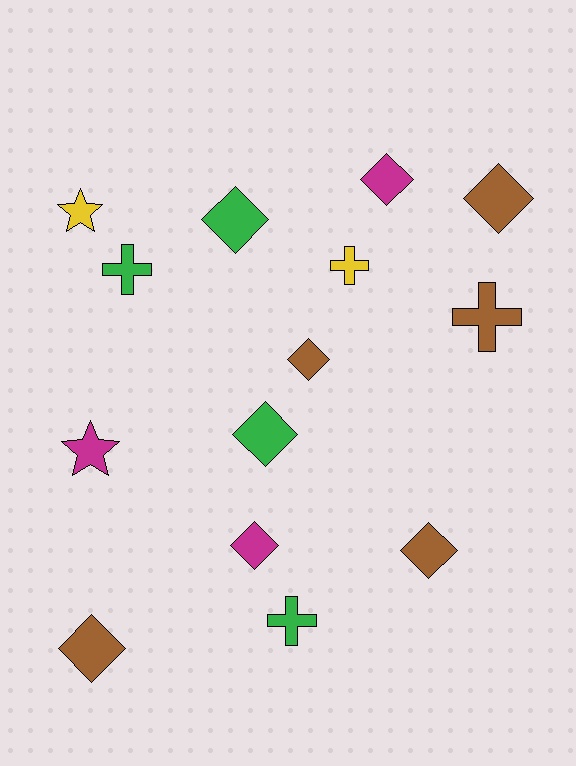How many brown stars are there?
There are no brown stars.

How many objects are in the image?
There are 14 objects.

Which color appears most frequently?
Brown, with 5 objects.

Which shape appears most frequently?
Diamond, with 8 objects.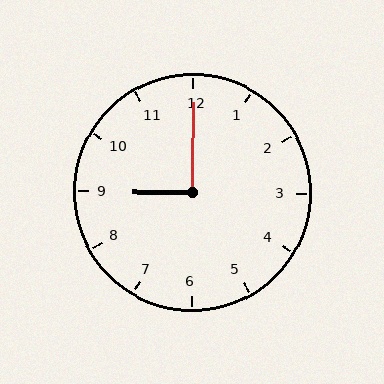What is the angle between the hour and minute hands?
Approximately 90 degrees.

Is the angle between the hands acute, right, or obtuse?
It is right.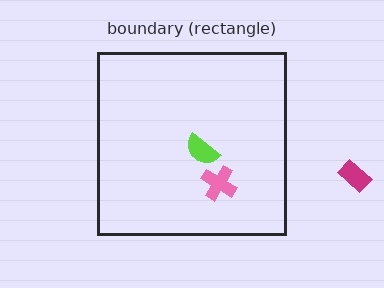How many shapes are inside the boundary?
2 inside, 1 outside.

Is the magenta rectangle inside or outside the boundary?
Outside.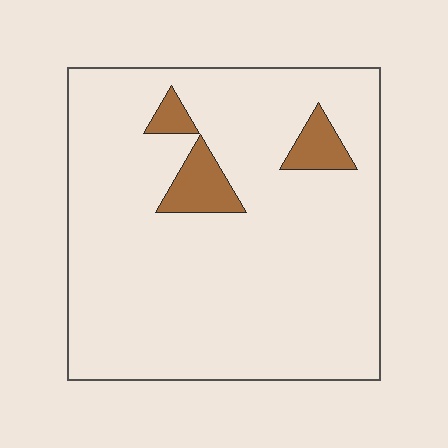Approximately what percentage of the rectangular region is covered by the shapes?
Approximately 10%.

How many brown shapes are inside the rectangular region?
3.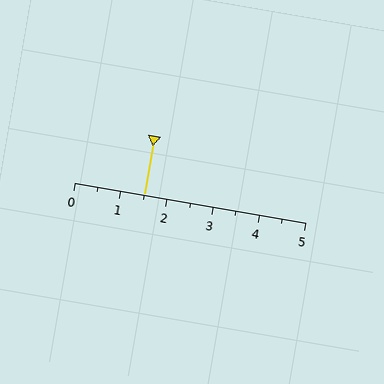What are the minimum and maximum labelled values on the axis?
The axis runs from 0 to 5.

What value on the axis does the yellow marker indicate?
The marker indicates approximately 1.5.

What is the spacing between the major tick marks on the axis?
The major ticks are spaced 1 apart.